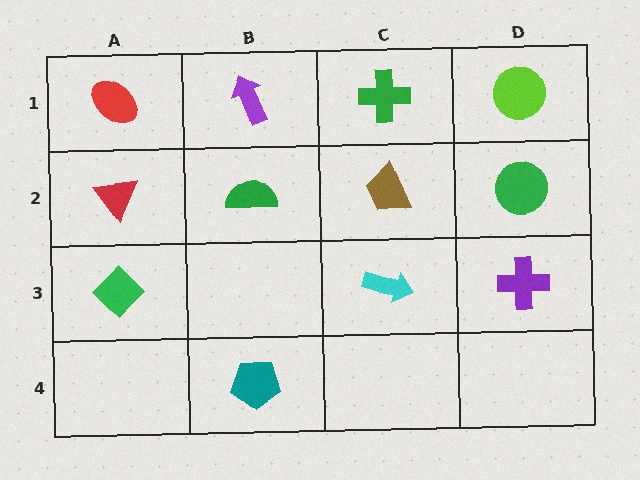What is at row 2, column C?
A brown trapezoid.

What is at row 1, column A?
A red ellipse.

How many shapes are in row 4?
1 shape.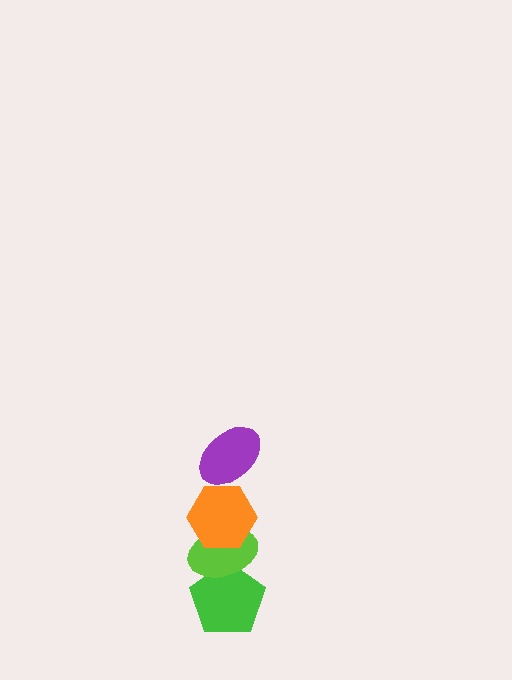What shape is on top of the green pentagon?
The lime ellipse is on top of the green pentagon.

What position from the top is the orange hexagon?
The orange hexagon is 2nd from the top.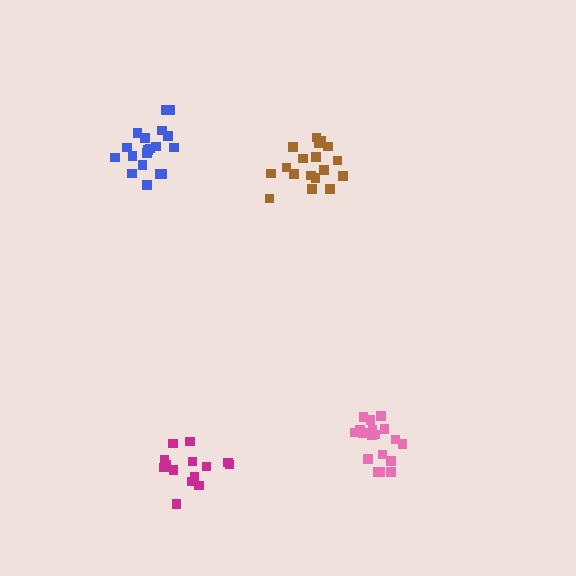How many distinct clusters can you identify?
There are 4 distinct clusters.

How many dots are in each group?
Group 1: 18 dots, Group 2: 20 dots, Group 3: 14 dots, Group 4: 18 dots (70 total).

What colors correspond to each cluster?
The clusters are colored: pink, blue, magenta, brown.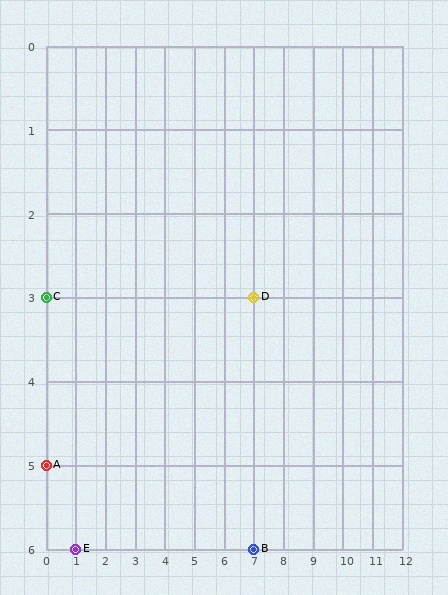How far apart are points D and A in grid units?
Points D and A are 7 columns and 2 rows apart (about 7.3 grid units diagonally).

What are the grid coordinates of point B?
Point B is at grid coordinates (7, 6).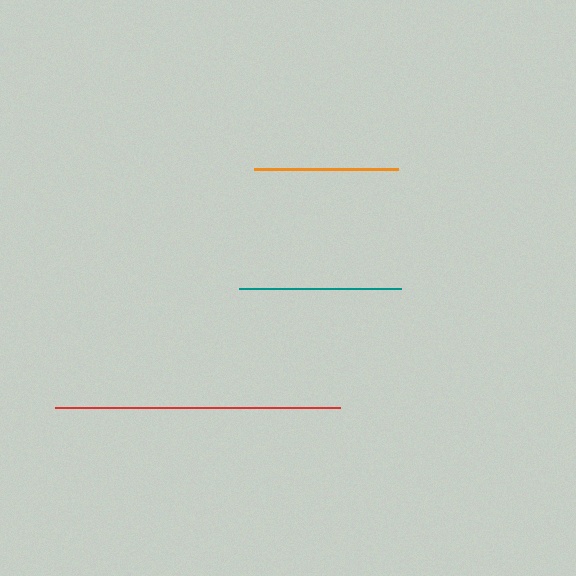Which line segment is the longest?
The red line is the longest at approximately 285 pixels.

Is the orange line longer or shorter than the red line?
The red line is longer than the orange line.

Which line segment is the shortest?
The orange line is the shortest at approximately 144 pixels.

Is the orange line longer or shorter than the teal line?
The teal line is longer than the orange line.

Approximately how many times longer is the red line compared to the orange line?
The red line is approximately 2.0 times the length of the orange line.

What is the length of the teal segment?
The teal segment is approximately 162 pixels long.